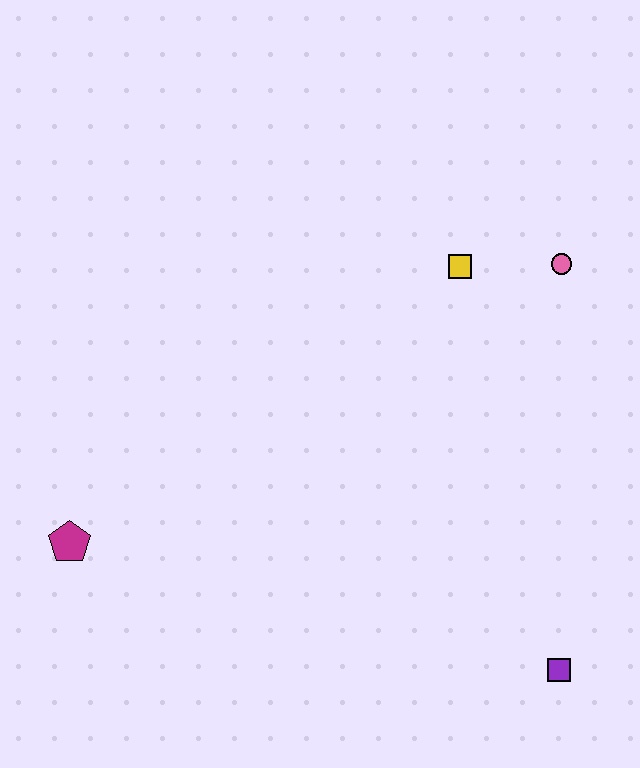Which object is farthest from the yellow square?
The magenta pentagon is farthest from the yellow square.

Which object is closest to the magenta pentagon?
The yellow square is closest to the magenta pentagon.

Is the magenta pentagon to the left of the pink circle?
Yes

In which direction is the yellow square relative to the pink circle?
The yellow square is to the left of the pink circle.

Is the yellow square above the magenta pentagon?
Yes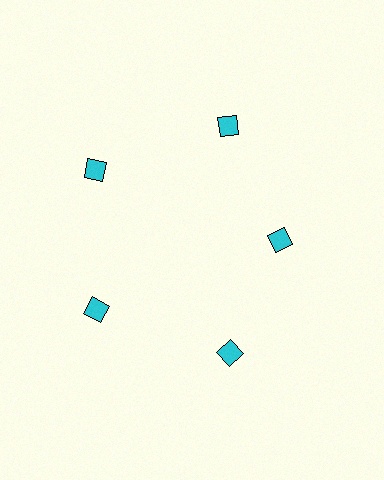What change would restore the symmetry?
The symmetry would be restored by moving it outward, back onto the ring so that all 5 diamonds sit at equal angles and equal distance from the center.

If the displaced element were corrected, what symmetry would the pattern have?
It would have 5-fold rotational symmetry — the pattern would map onto itself every 72 degrees.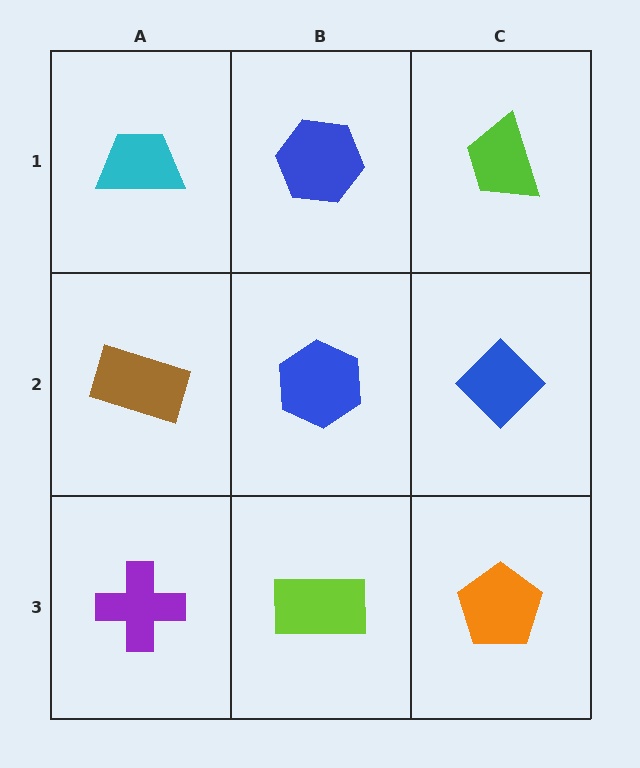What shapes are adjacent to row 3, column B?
A blue hexagon (row 2, column B), a purple cross (row 3, column A), an orange pentagon (row 3, column C).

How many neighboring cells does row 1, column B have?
3.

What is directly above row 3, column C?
A blue diamond.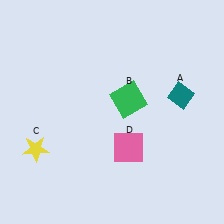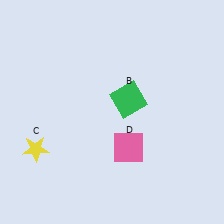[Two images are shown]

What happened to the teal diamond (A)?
The teal diamond (A) was removed in Image 2. It was in the top-right area of Image 1.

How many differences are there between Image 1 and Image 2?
There is 1 difference between the two images.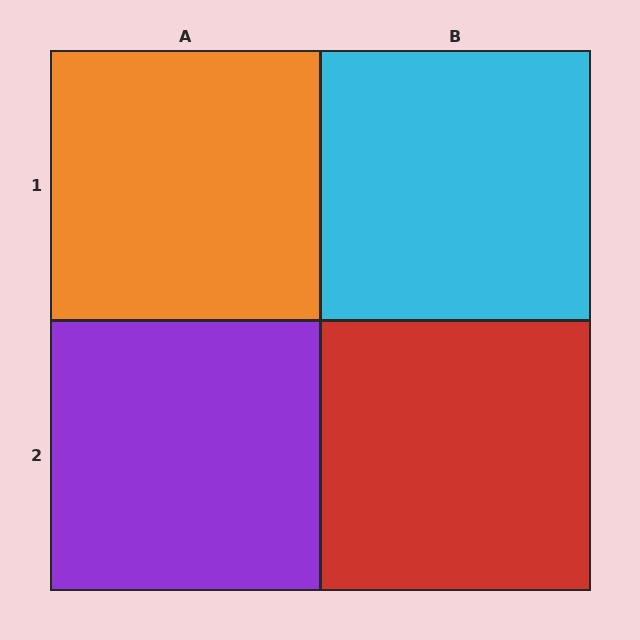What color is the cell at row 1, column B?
Cyan.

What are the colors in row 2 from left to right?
Purple, red.